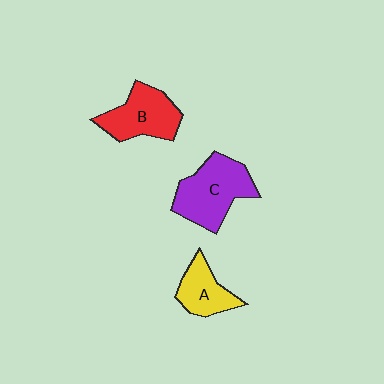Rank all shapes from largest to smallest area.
From largest to smallest: C (purple), B (red), A (yellow).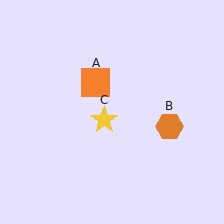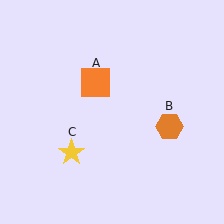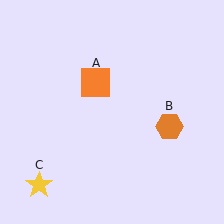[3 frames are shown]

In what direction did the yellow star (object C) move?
The yellow star (object C) moved down and to the left.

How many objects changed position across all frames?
1 object changed position: yellow star (object C).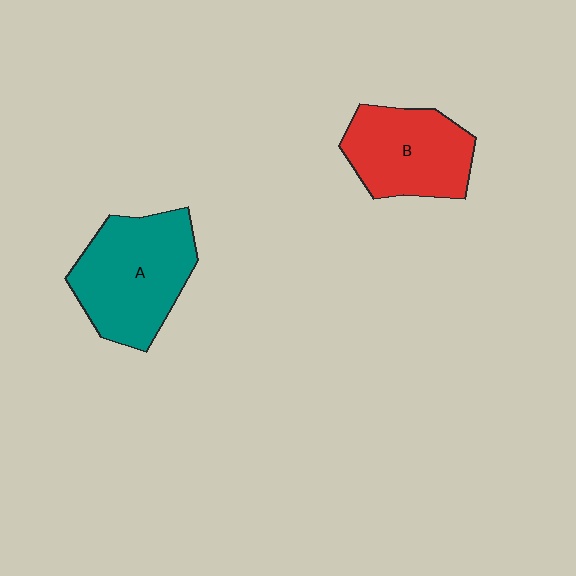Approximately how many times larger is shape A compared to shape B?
Approximately 1.2 times.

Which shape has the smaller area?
Shape B (red).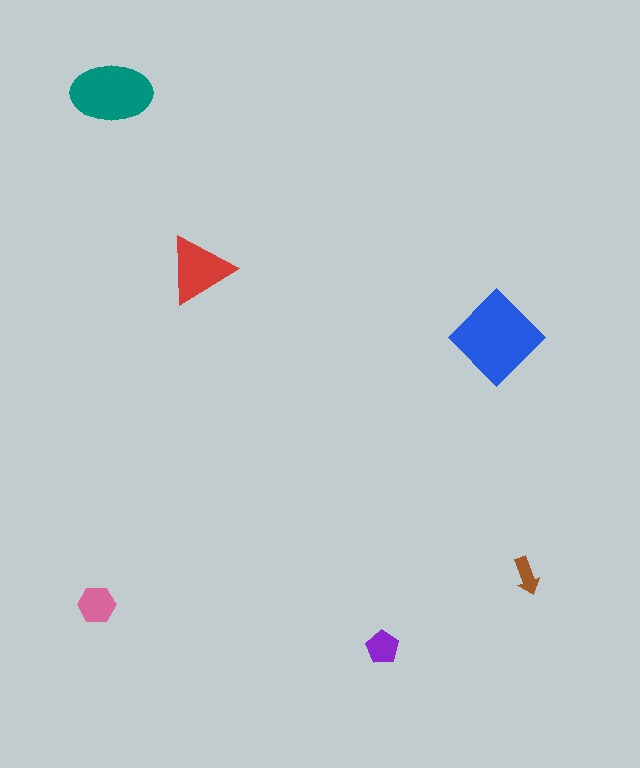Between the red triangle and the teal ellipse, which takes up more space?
The teal ellipse.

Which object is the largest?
The blue diamond.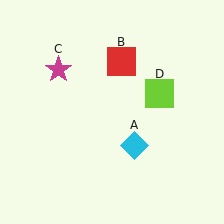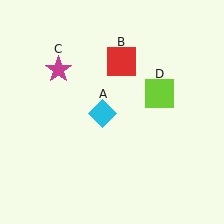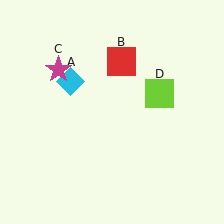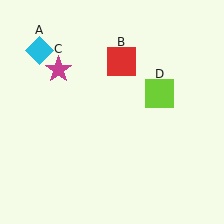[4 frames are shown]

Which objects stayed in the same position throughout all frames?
Red square (object B) and magenta star (object C) and lime square (object D) remained stationary.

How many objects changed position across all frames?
1 object changed position: cyan diamond (object A).